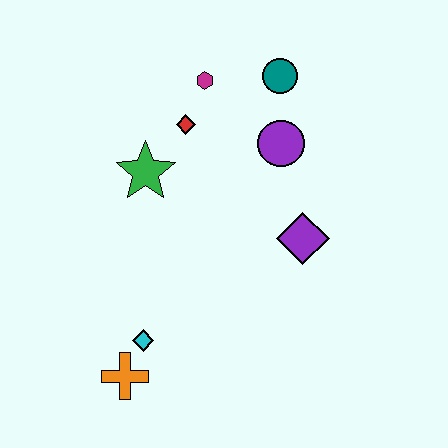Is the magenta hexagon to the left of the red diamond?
No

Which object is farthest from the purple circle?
The orange cross is farthest from the purple circle.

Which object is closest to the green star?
The red diamond is closest to the green star.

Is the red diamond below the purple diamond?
No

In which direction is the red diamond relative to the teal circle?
The red diamond is to the left of the teal circle.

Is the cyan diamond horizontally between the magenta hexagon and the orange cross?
Yes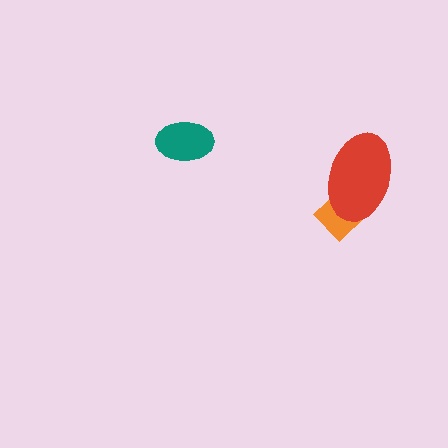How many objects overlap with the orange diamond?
1 object overlaps with the orange diamond.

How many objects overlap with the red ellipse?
1 object overlaps with the red ellipse.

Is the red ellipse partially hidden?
No, no other shape covers it.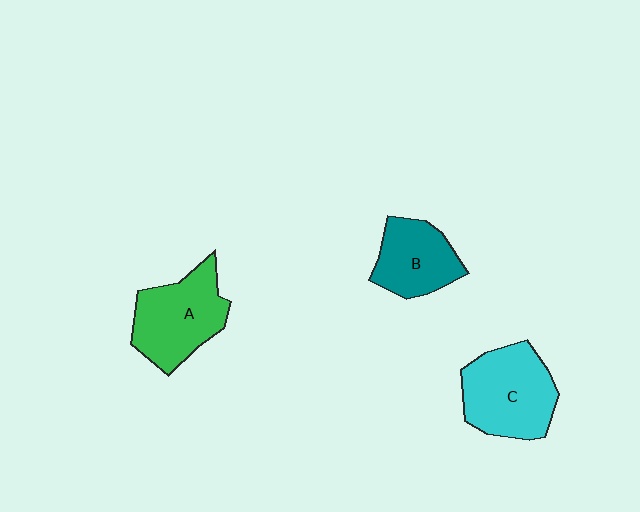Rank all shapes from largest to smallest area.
From largest to smallest: C (cyan), A (green), B (teal).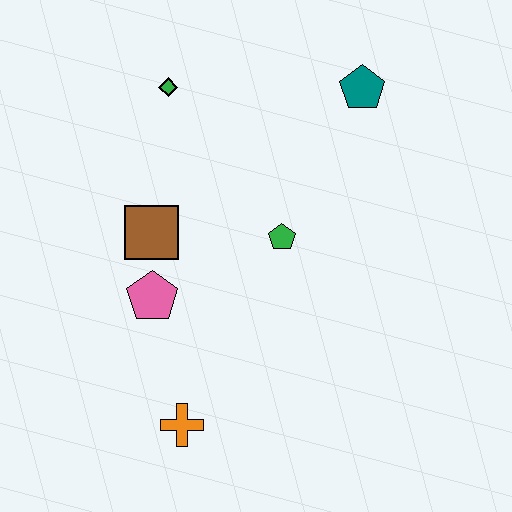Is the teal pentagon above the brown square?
Yes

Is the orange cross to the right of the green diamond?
Yes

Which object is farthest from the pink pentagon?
The teal pentagon is farthest from the pink pentagon.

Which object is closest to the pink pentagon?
The brown square is closest to the pink pentagon.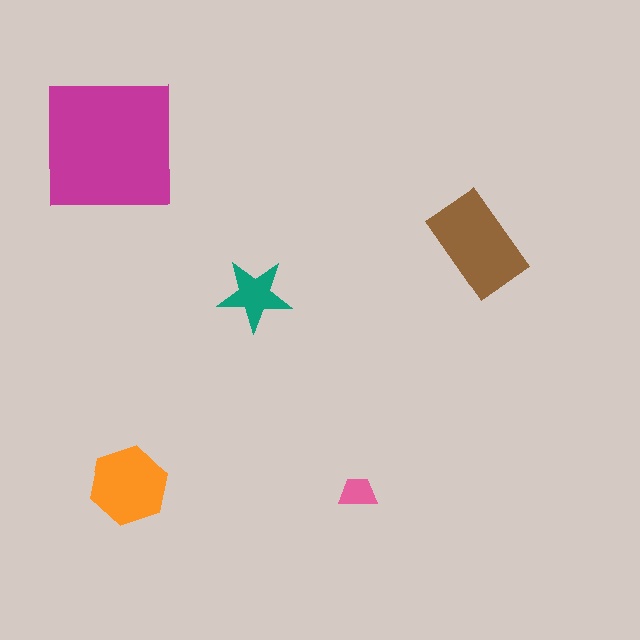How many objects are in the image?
There are 5 objects in the image.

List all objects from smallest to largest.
The pink trapezoid, the teal star, the orange hexagon, the brown rectangle, the magenta square.